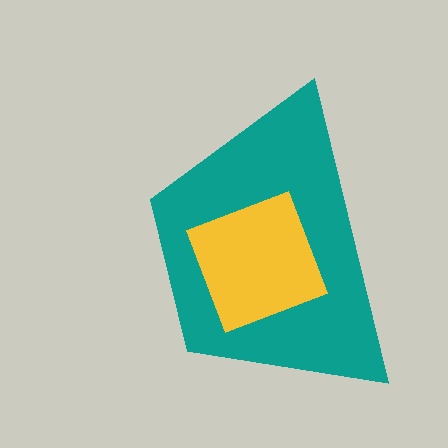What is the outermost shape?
The teal trapezoid.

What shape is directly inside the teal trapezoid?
The yellow diamond.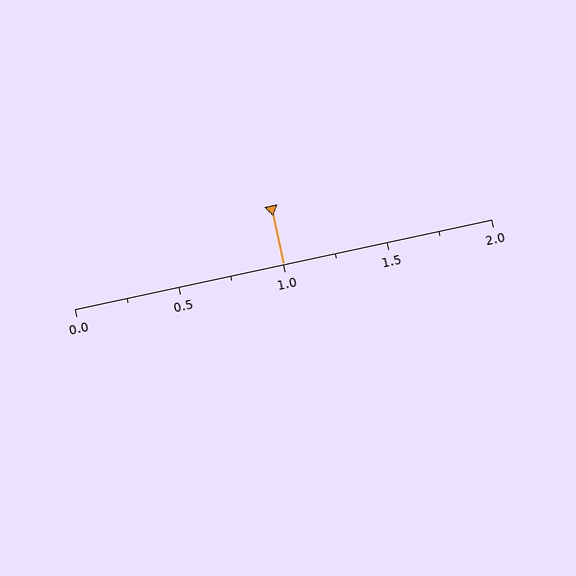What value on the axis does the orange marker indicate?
The marker indicates approximately 1.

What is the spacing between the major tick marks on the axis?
The major ticks are spaced 0.5 apart.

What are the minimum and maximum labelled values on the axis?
The axis runs from 0.0 to 2.0.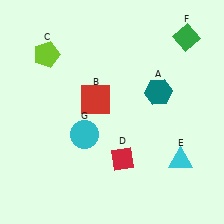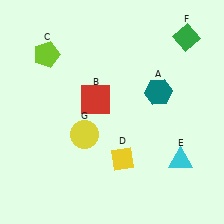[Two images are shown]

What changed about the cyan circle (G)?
In Image 1, G is cyan. In Image 2, it changed to yellow.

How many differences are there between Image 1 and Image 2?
There are 2 differences between the two images.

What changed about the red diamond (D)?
In Image 1, D is red. In Image 2, it changed to yellow.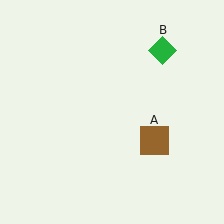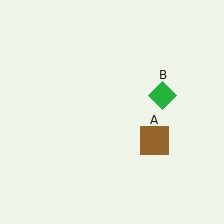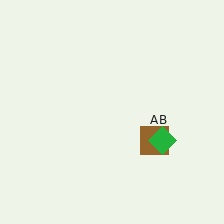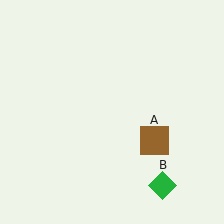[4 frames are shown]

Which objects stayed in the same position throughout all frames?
Brown square (object A) remained stationary.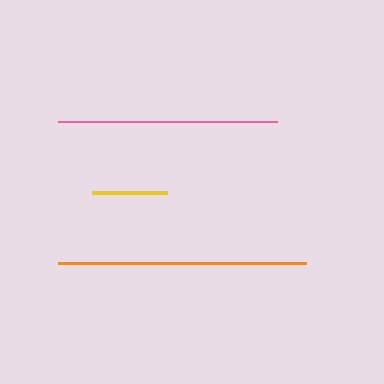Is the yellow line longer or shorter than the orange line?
The orange line is longer than the yellow line.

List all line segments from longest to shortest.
From longest to shortest: orange, pink, yellow.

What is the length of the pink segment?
The pink segment is approximately 219 pixels long.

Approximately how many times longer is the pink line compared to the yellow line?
The pink line is approximately 2.9 times the length of the yellow line.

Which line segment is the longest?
The orange line is the longest at approximately 248 pixels.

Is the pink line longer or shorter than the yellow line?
The pink line is longer than the yellow line.